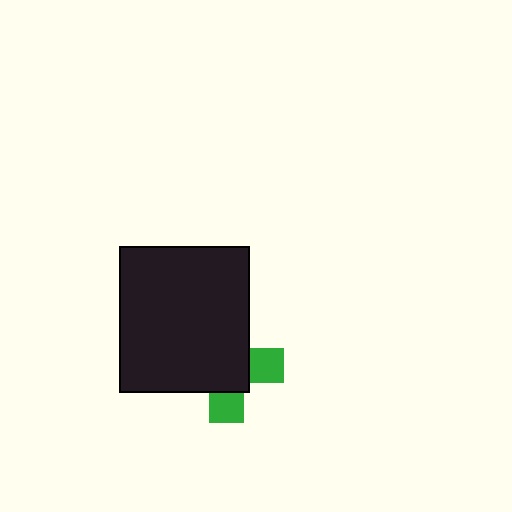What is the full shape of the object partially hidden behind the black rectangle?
The partially hidden object is a green cross.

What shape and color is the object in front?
The object in front is a black rectangle.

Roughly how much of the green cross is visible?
A small part of it is visible (roughly 33%).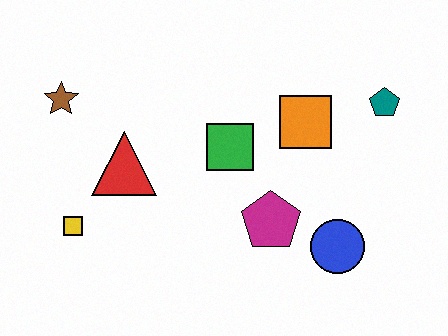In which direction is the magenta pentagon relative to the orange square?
The magenta pentagon is below the orange square.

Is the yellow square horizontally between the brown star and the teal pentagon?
Yes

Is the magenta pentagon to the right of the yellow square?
Yes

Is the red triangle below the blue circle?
No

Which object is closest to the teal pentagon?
The orange square is closest to the teal pentagon.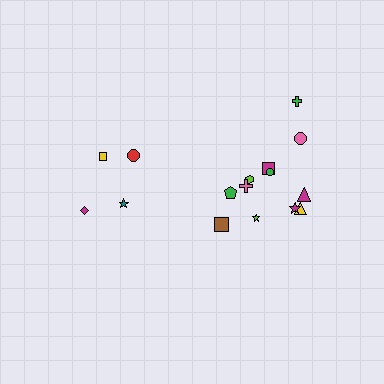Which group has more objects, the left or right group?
The right group.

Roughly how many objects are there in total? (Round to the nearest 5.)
Roughly 15 objects in total.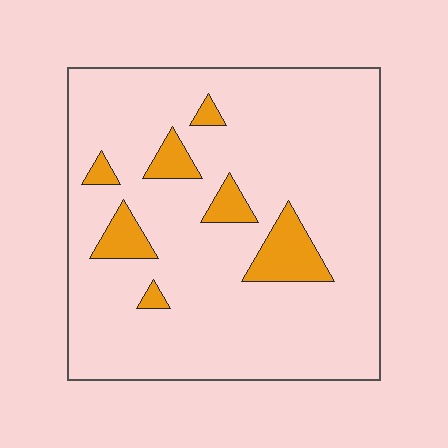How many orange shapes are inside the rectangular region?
7.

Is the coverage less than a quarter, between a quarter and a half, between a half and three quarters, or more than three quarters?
Less than a quarter.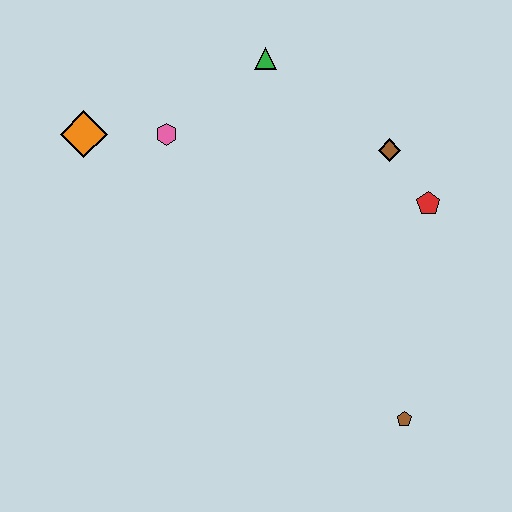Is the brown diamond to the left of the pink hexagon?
No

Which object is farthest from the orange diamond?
The brown pentagon is farthest from the orange diamond.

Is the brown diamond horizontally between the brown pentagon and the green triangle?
Yes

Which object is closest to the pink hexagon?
The orange diamond is closest to the pink hexagon.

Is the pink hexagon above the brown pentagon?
Yes